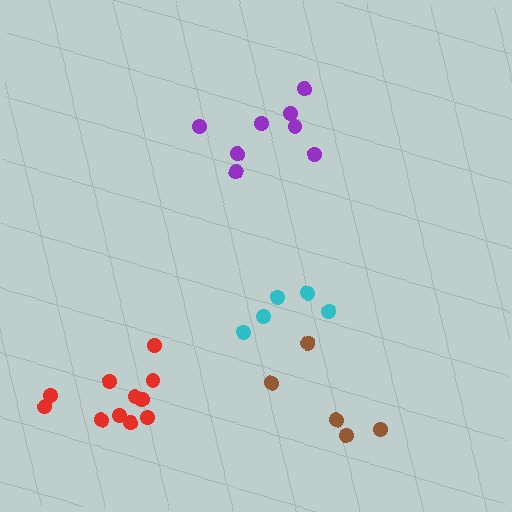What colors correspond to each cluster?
The clusters are colored: purple, red, brown, cyan.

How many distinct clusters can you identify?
There are 4 distinct clusters.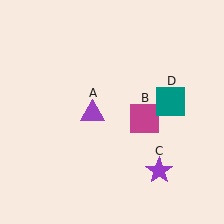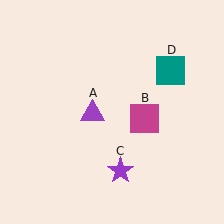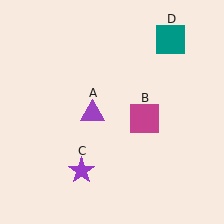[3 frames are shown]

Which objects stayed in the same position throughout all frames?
Purple triangle (object A) and magenta square (object B) remained stationary.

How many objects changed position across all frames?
2 objects changed position: purple star (object C), teal square (object D).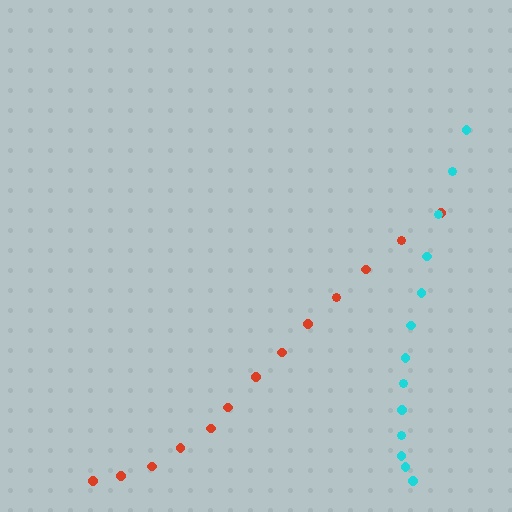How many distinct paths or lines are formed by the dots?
There are 2 distinct paths.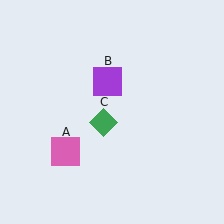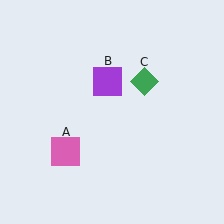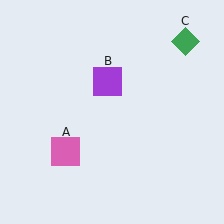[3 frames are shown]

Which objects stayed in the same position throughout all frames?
Pink square (object A) and purple square (object B) remained stationary.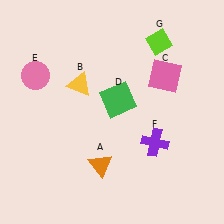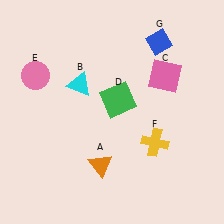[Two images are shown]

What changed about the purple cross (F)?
In Image 1, F is purple. In Image 2, it changed to yellow.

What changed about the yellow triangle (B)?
In Image 1, B is yellow. In Image 2, it changed to cyan.